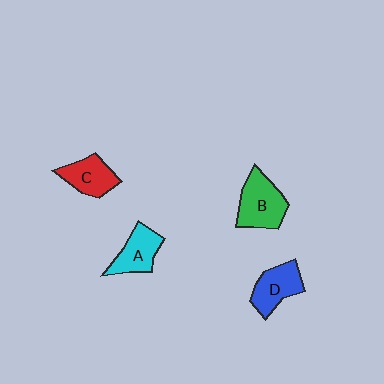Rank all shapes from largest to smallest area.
From largest to smallest: B (green), D (blue), A (cyan), C (red).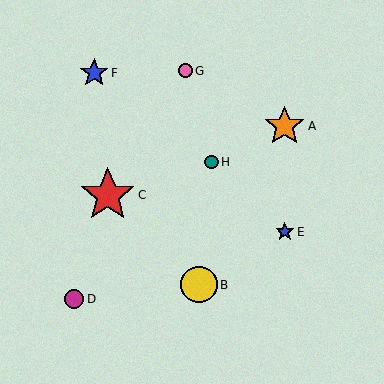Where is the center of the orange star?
The center of the orange star is at (285, 126).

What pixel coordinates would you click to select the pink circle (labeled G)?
Click at (185, 71) to select the pink circle G.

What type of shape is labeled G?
Shape G is a pink circle.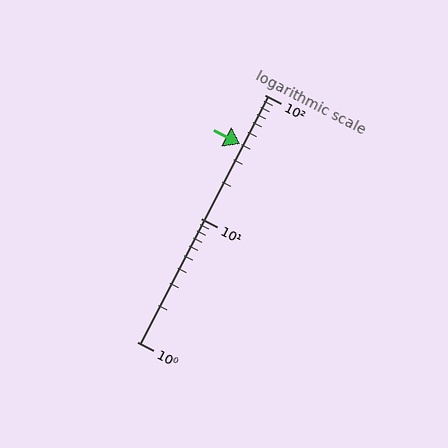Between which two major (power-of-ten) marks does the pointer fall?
The pointer is between 10 and 100.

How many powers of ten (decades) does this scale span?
The scale spans 2 decades, from 1 to 100.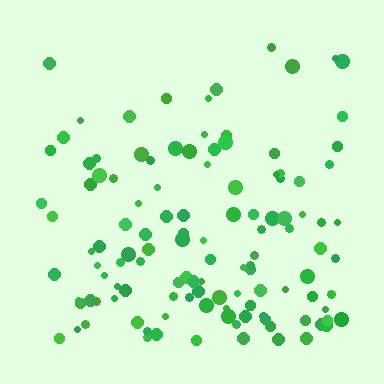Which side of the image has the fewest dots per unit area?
The top.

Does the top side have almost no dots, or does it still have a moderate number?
Still a moderate number, just noticeably fewer than the bottom.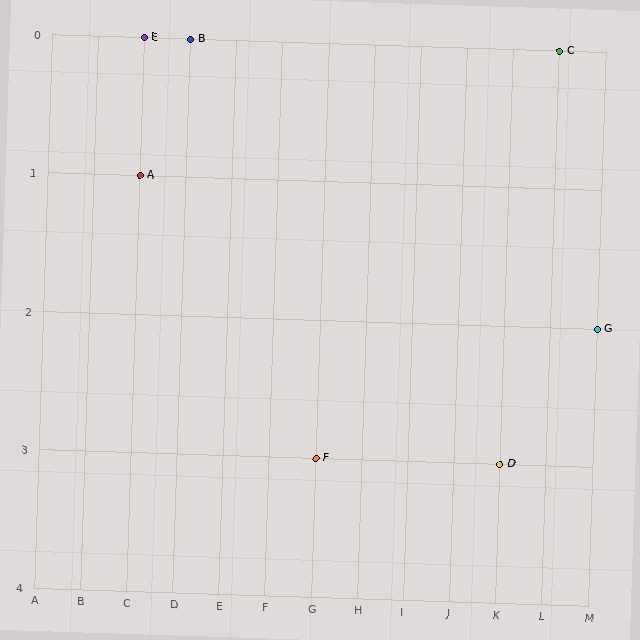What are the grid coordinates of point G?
Point G is at grid coordinates (M, 2).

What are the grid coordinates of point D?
Point D is at grid coordinates (K, 3).